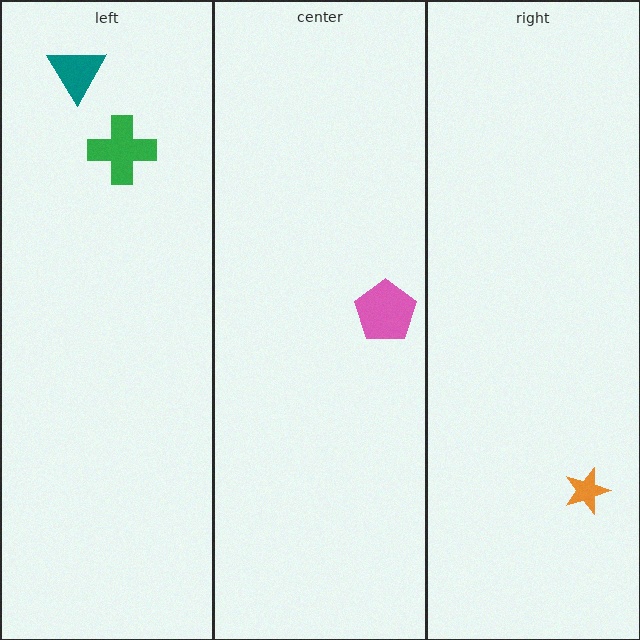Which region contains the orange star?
The right region.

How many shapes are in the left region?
2.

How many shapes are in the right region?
1.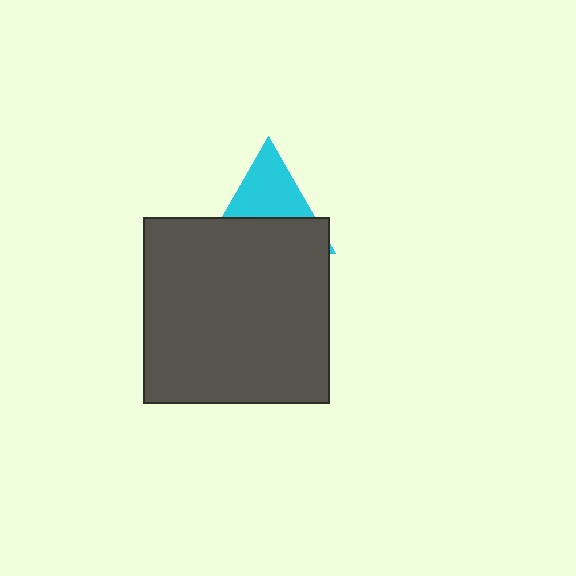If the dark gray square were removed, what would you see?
You would see the complete cyan triangle.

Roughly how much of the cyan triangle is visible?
About half of it is visible (roughly 49%).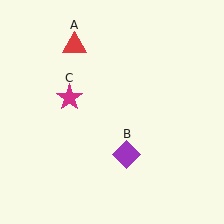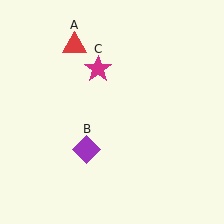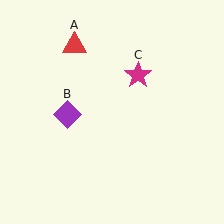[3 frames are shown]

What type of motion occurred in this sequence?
The purple diamond (object B), magenta star (object C) rotated clockwise around the center of the scene.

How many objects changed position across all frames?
2 objects changed position: purple diamond (object B), magenta star (object C).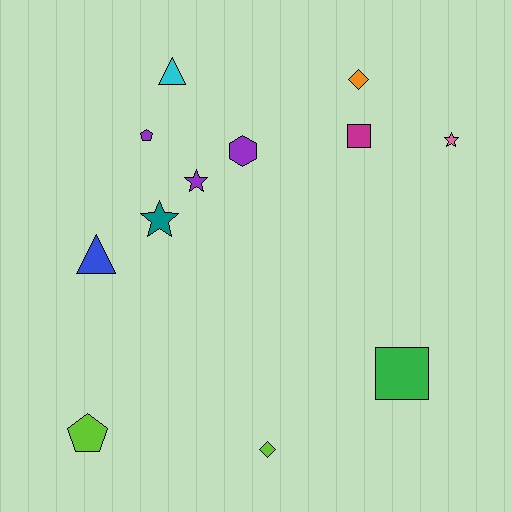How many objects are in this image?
There are 12 objects.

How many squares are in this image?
There are 2 squares.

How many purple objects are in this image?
There are 3 purple objects.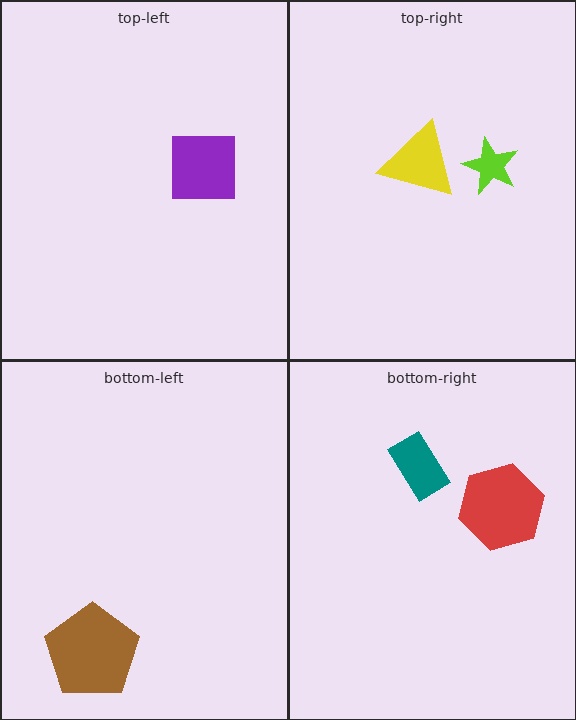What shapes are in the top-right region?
The yellow triangle, the lime star.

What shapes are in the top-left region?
The purple square.